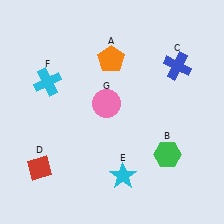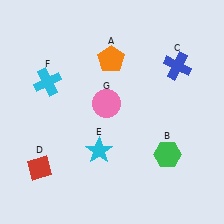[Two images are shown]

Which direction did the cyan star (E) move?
The cyan star (E) moved up.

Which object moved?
The cyan star (E) moved up.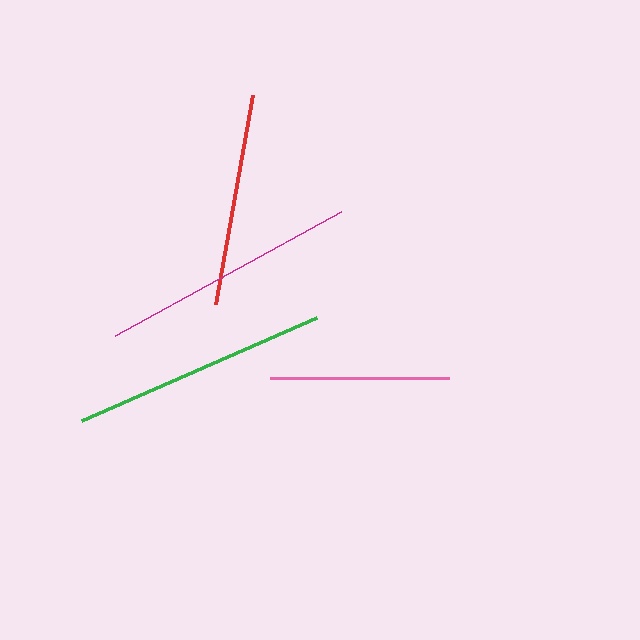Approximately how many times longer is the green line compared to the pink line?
The green line is approximately 1.4 times the length of the pink line.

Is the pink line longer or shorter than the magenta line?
The magenta line is longer than the pink line.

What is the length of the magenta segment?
The magenta segment is approximately 258 pixels long.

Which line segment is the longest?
The magenta line is the longest at approximately 258 pixels.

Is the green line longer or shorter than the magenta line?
The magenta line is longer than the green line.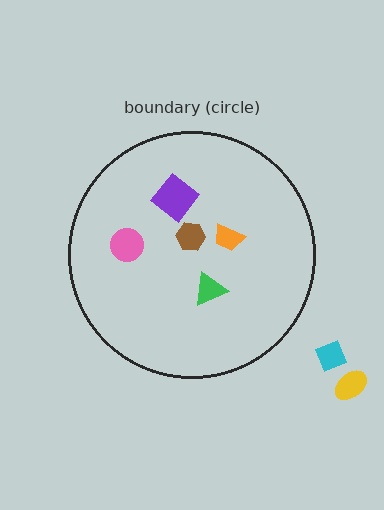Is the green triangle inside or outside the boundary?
Inside.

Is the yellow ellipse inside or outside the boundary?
Outside.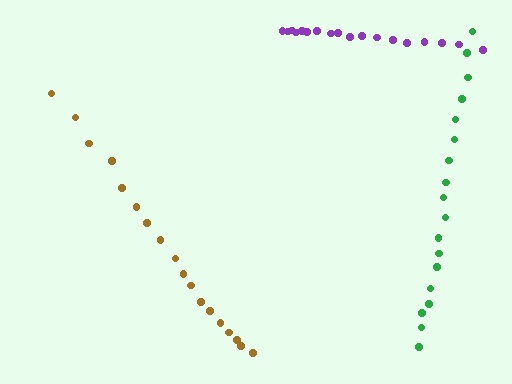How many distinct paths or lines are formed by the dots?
There are 3 distinct paths.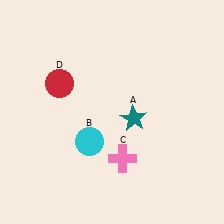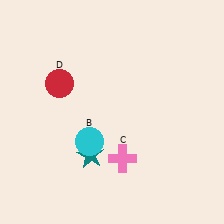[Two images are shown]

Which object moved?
The teal star (A) moved left.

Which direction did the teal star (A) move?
The teal star (A) moved left.